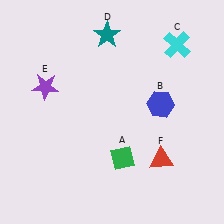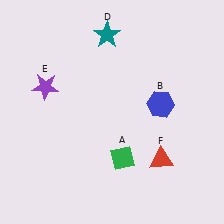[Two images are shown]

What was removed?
The cyan cross (C) was removed in Image 2.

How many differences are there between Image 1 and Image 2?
There is 1 difference between the two images.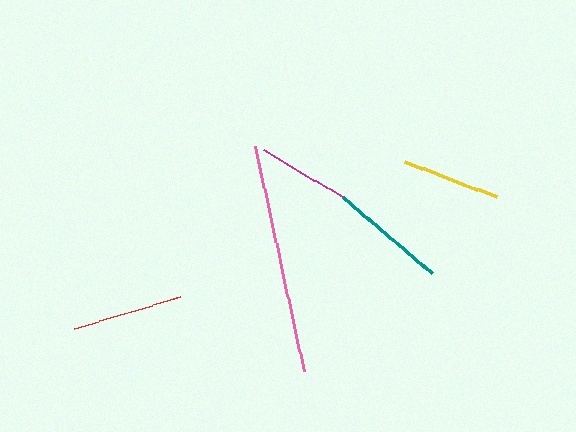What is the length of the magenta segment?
The magenta segment is approximately 92 pixels long.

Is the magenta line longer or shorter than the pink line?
The pink line is longer than the magenta line.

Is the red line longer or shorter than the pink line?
The pink line is longer than the red line.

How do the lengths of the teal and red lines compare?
The teal and red lines are approximately the same length.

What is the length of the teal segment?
The teal segment is approximately 117 pixels long.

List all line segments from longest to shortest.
From longest to shortest: pink, teal, red, yellow, magenta.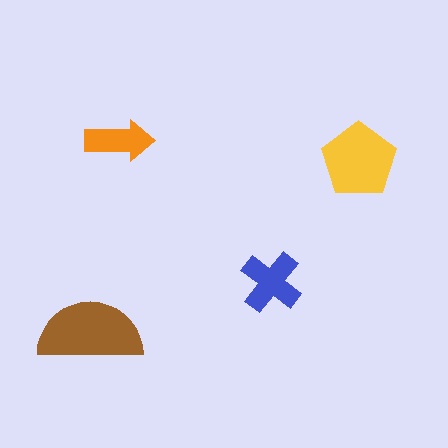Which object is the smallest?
The orange arrow.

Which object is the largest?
The brown semicircle.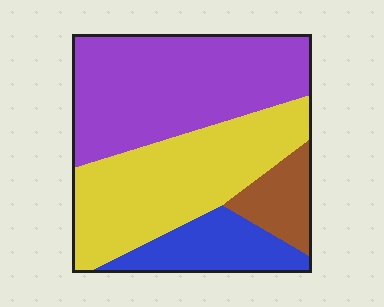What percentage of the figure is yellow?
Yellow takes up about one third (1/3) of the figure.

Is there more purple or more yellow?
Purple.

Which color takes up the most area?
Purple, at roughly 40%.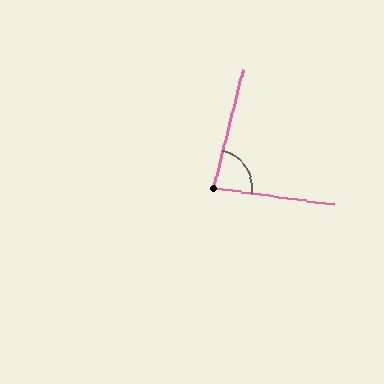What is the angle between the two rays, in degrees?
Approximately 84 degrees.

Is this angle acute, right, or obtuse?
It is acute.